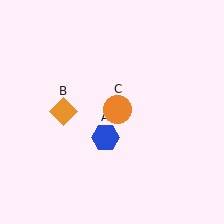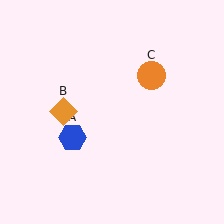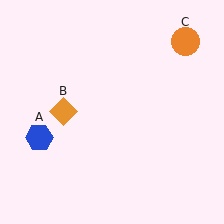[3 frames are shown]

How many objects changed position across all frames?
2 objects changed position: blue hexagon (object A), orange circle (object C).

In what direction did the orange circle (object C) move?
The orange circle (object C) moved up and to the right.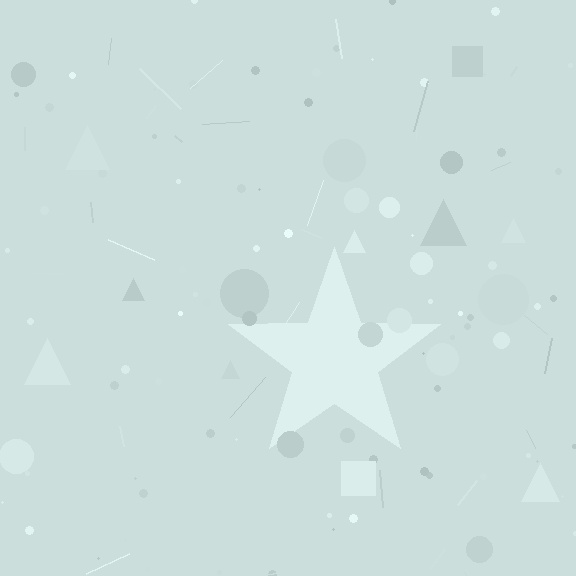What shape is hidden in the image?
A star is hidden in the image.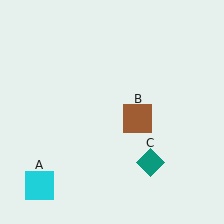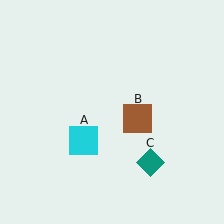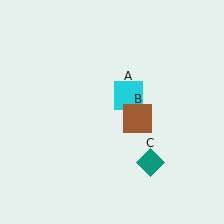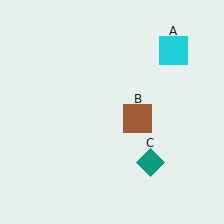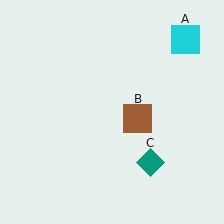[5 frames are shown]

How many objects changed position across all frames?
1 object changed position: cyan square (object A).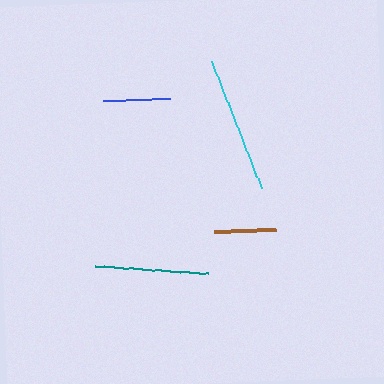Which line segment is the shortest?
The brown line is the shortest at approximately 62 pixels.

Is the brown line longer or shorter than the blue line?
The blue line is longer than the brown line.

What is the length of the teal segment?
The teal segment is approximately 114 pixels long.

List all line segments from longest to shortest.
From longest to shortest: cyan, teal, blue, brown.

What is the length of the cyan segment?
The cyan segment is approximately 137 pixels long.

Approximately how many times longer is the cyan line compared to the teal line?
The cyan line is approximately 1.2 times the length of the teal line.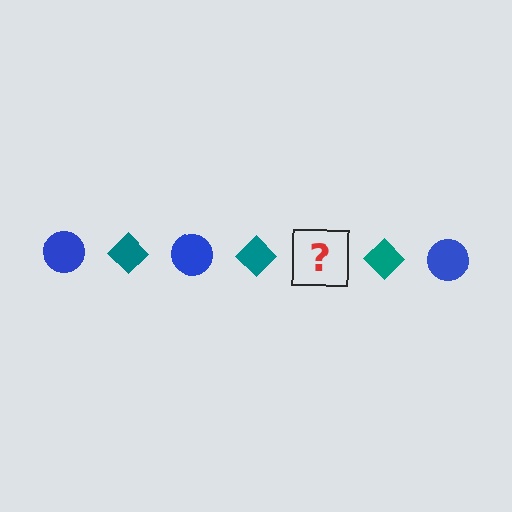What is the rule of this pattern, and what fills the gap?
The rule is that the pattern alternates between blue circle and teal diamond. The gap should be filled with a blue circle.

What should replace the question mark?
The question mark should be replaced with a blue circle.